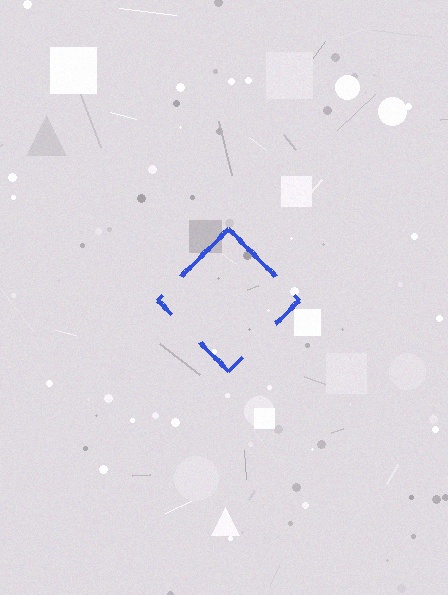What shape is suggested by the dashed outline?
The dashed outline suggests a diamond.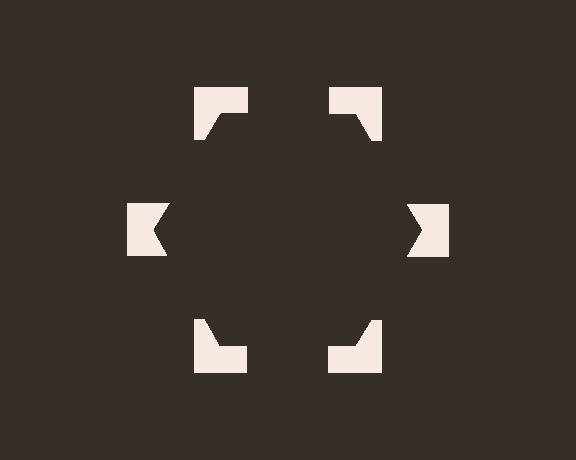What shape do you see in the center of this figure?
An illusory hexagon — its edges are inferred from the aligned wedge cuts in the notched squares, not physically drawn.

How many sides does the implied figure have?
6 sides.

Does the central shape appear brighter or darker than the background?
It typically appears slightly darker than the background, even though no actual brightness change is drawn.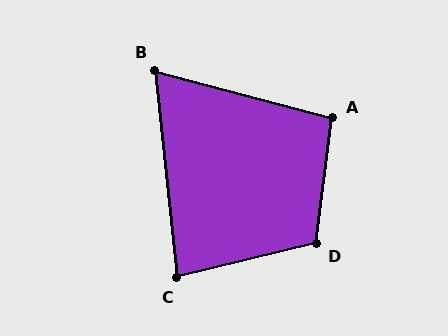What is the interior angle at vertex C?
Approximately 82 degrees (acute).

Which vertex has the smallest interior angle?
B, at approximately 69 degrees.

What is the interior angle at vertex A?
Approximately 98 degrees (obtuse).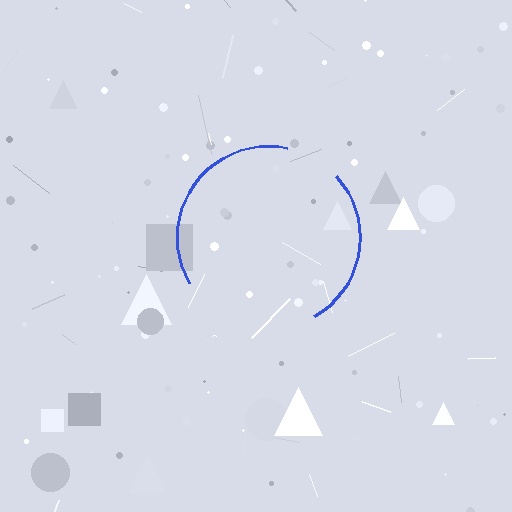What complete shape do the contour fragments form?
The contour fragments form a circle.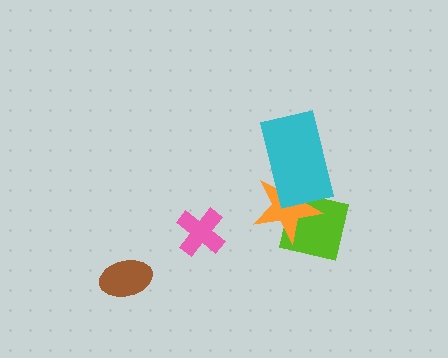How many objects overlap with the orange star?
2 objects overlap with the orange star.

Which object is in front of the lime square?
The orange star is in front of the lime square.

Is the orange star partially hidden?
Yes, it is partially covered by another shape.